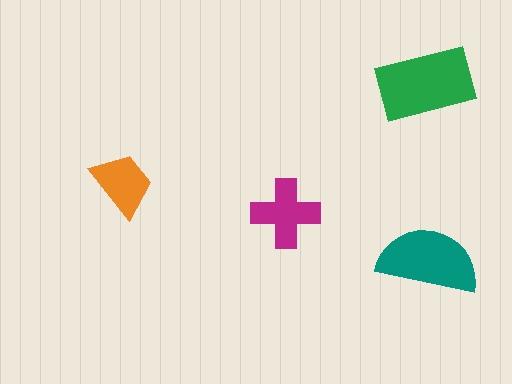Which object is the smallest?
The orange trapezoid.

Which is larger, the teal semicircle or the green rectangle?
The green rectangle.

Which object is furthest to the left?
The orange trapezoid is leftmost.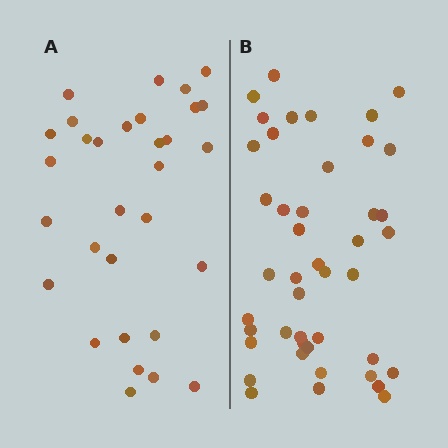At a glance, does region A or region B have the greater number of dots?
Region B (the right region) has more dots.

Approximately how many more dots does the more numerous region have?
Region B has approximately 15 more dots than region A.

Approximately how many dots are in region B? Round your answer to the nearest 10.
About 40 dots. (The exact count is 44, which rounds to 40.)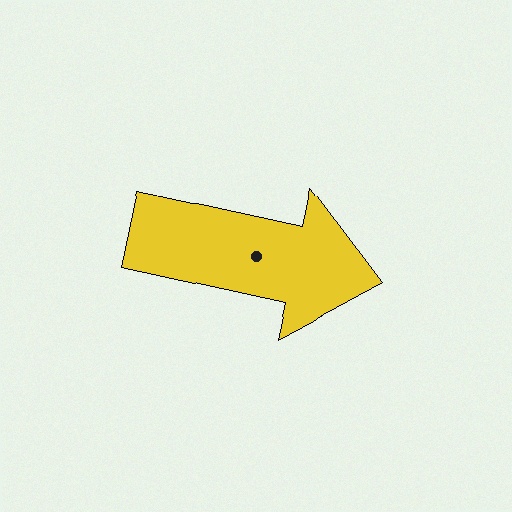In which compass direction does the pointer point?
East.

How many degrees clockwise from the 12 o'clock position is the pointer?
Approximately 102 degrees.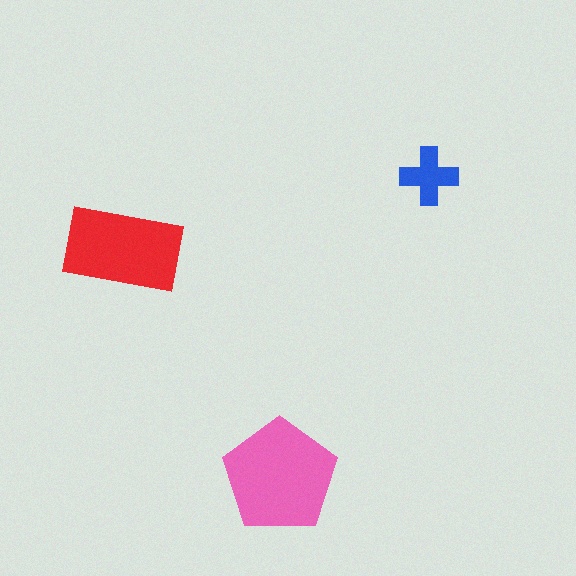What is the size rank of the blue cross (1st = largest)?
3rd.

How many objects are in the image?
There are 3 objects in the image.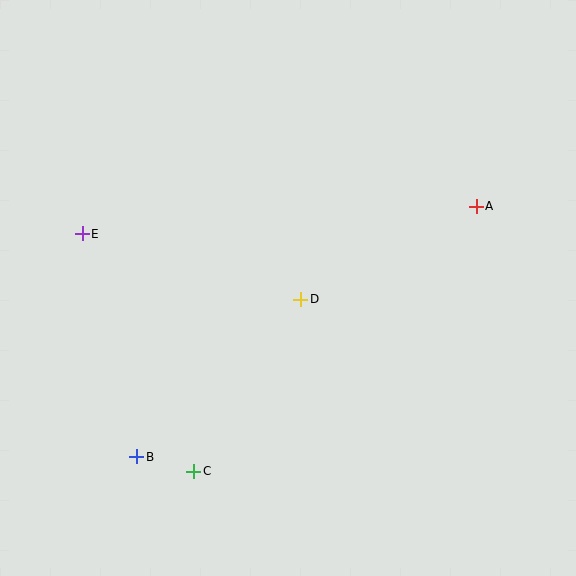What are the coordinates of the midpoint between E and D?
The midpoint between E and D is at (192, 267).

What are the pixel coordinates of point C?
Point C is at (194, 471).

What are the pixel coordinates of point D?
Point D is at (301, 299).